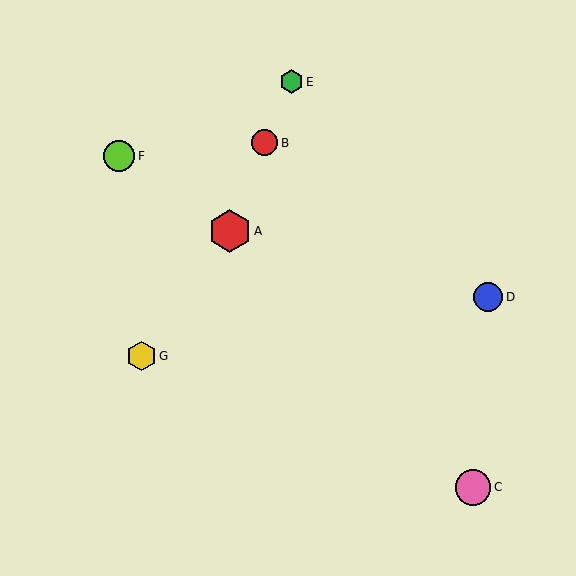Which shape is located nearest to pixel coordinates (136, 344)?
The yellow hexagon (labeled G) at (141, 356) is nearest to that location.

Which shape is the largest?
The red hexagon (labeled A) is the largest.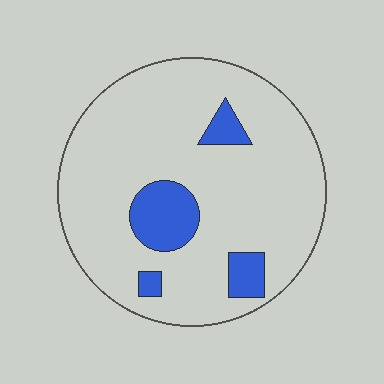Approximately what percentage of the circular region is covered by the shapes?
Approximately 15%.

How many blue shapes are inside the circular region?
4.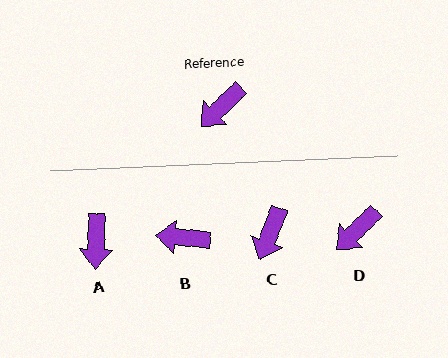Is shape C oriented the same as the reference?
No, it is off by about 25 degrees.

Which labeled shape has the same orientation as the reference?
D.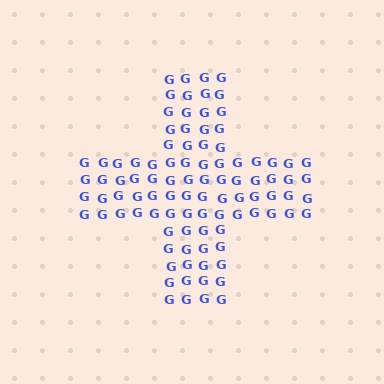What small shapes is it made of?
It is made of small letter G's.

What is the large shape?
The large shape is a cross.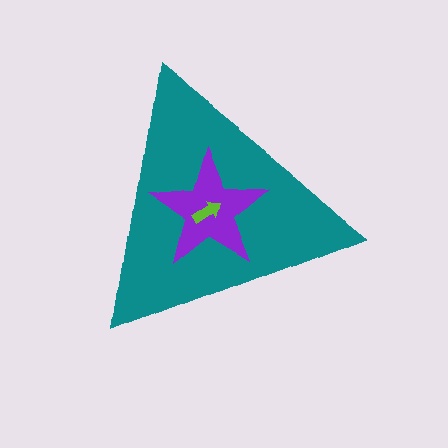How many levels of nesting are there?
3.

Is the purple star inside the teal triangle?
Yes.